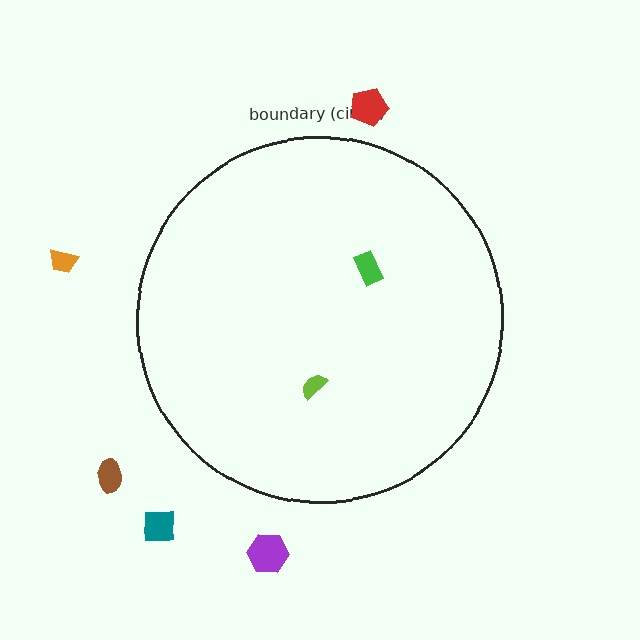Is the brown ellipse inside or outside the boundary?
Outside.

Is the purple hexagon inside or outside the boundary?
Outside.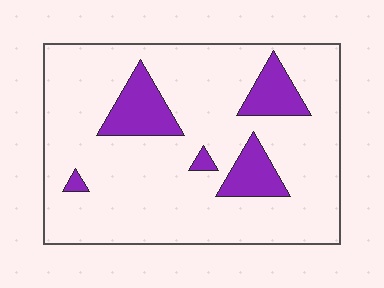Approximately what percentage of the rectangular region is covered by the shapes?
Approximately 15%.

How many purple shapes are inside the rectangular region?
5.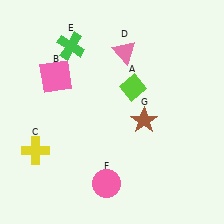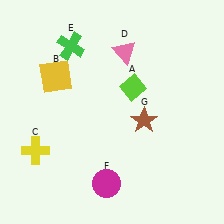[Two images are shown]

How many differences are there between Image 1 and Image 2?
There are 2 differences between the two images.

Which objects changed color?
B changed from pink to yellow. F changed from pink to magenta.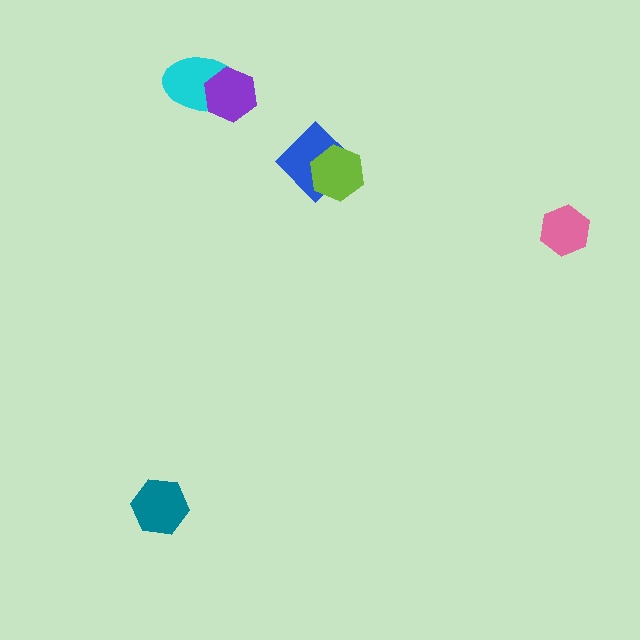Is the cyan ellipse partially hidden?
Yes, it is partially covered by another shape.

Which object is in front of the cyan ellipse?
The purple hexagon is in front of the cyan ellipse.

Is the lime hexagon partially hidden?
No, no other shape covers it.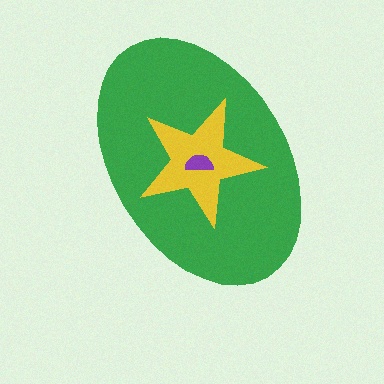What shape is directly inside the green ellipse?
The yellow star.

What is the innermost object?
The purple semicircle.